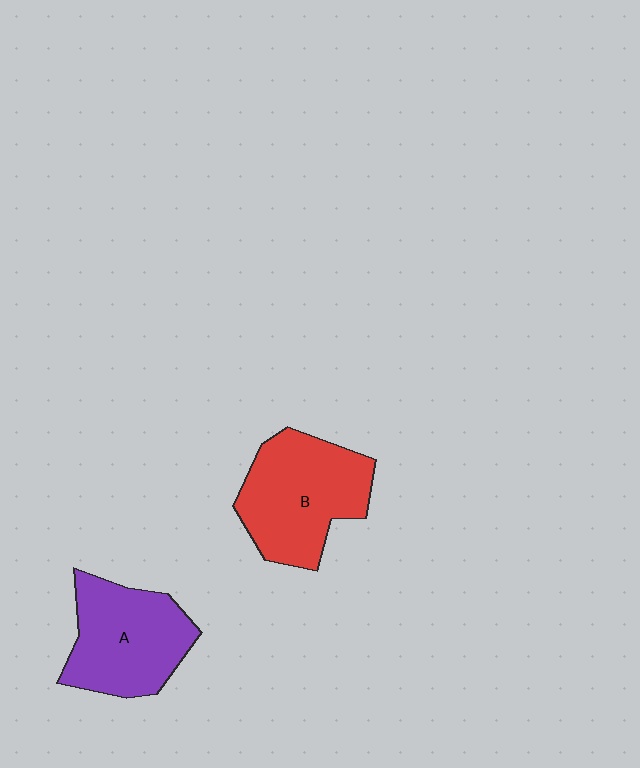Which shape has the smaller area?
Shape A (purple).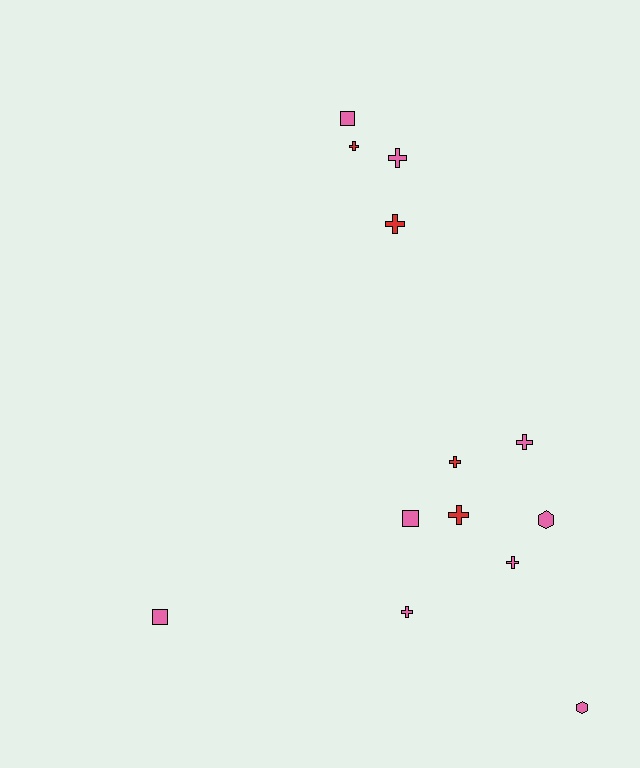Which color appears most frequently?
Pink, with 9 objects.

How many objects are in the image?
There are 13 objects.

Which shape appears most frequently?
Cross, with 8 objects.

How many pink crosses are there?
There are 4 pink crosses.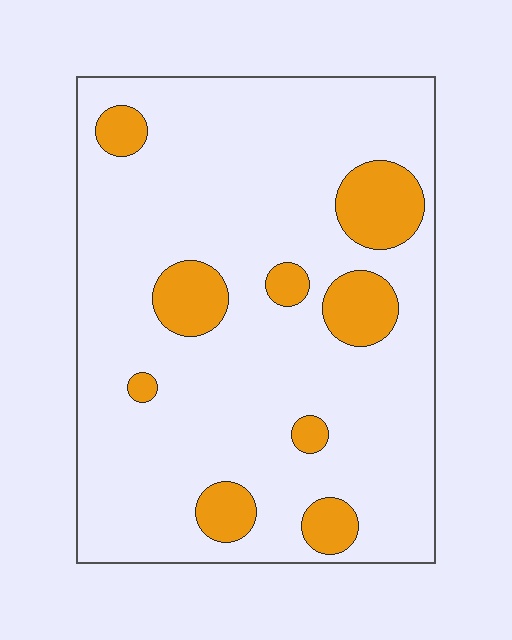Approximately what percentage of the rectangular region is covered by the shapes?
Approximately 15%.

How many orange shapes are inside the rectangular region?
9.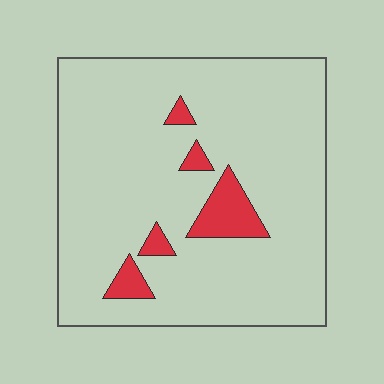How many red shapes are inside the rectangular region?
5.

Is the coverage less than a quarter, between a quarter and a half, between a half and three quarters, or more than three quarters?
Less than a quarter.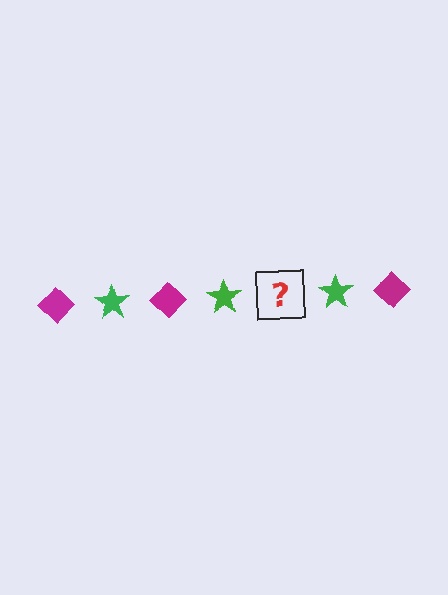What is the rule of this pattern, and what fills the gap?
The rule is that the pattern alternates between magenta diamond and green star. The gap should be filled with a magenta diamond.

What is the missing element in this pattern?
The missing element is a magenta diamond.